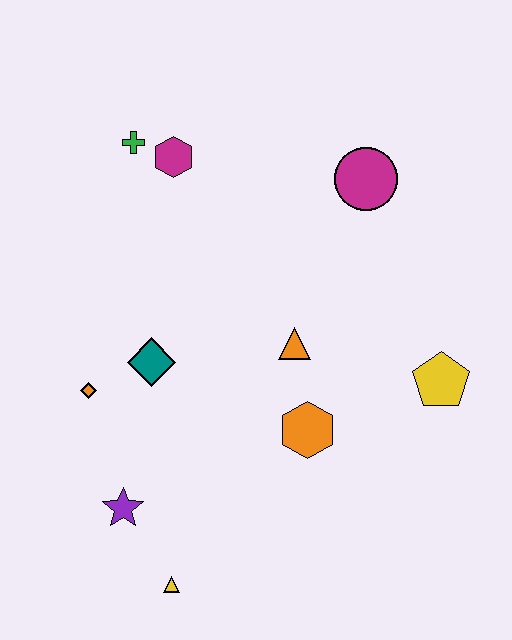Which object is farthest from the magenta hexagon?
The yellow triangle is farthest from the magenta hexagon.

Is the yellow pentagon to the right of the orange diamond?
Yes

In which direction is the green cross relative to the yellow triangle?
The green cross is above the yellow triangle.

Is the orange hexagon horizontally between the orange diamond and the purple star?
No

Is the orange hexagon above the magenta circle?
No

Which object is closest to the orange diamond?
The teal diamond is closest to the orange diamond.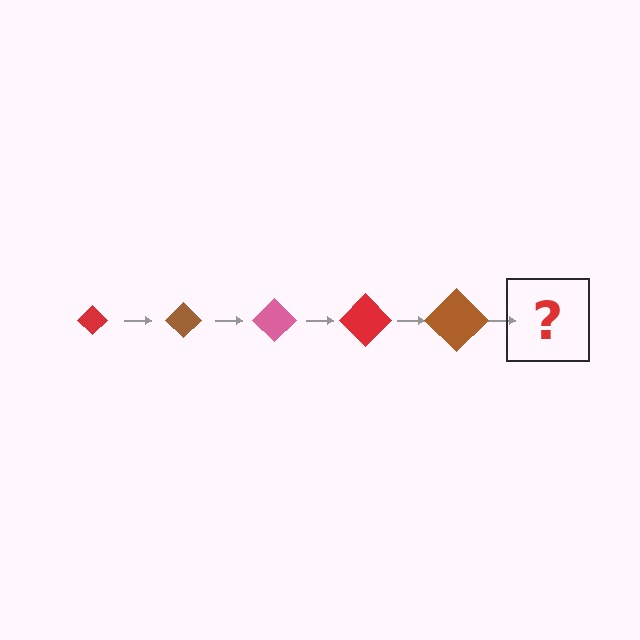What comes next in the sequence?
The next element should be a pink diamond, larger than the previous one.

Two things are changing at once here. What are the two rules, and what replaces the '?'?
The two rules are that the diamond grows larger each step and the color cycles through red, brown, and pink. The '?' should be a pink diamond, larger than the previous one.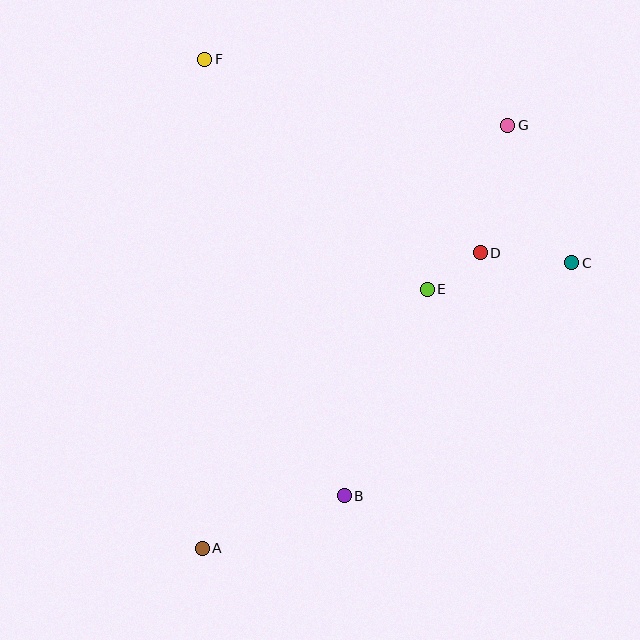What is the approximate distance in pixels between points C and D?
The distance between C and D is approximately 92 pixels.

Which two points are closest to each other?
Points D and E are closest to each other.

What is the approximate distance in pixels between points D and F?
The distance between D and F is approximately 337 pixels.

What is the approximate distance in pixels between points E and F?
The distance between E and F is approximately 320 pixels.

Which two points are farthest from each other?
Points A and G are farthest from each other.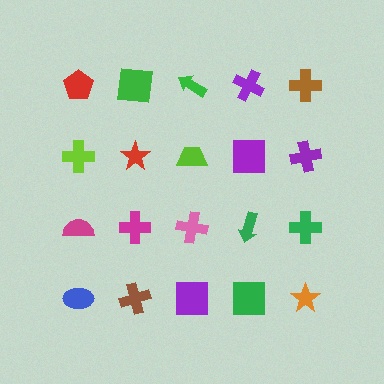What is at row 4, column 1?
A blue ellipse.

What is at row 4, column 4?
A green square.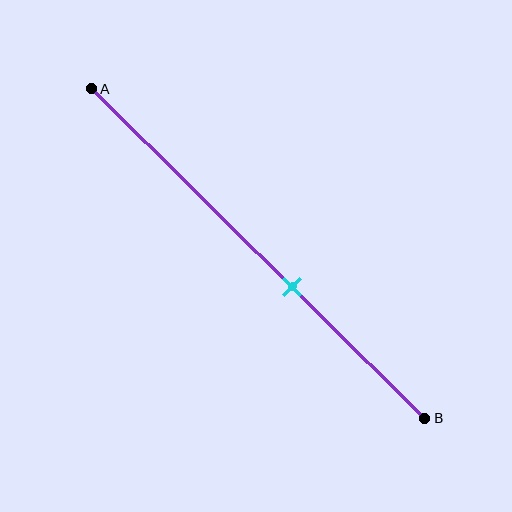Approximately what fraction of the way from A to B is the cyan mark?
The cyan mark is approximately 60% of the way from A to B.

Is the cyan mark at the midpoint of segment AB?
No, the mark is at about 60% from A, not at the 50% midpoint.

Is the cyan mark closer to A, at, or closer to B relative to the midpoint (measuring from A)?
The cyan mark is closer to point B than the midpoint of segment AB.